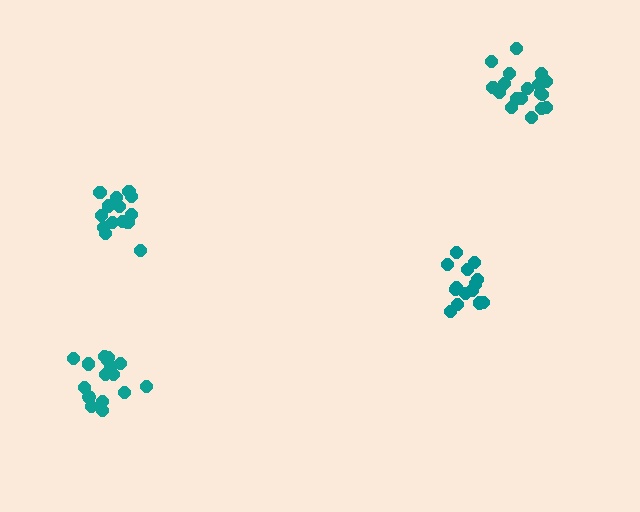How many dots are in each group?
Group 1: 16 dots, Group 2: 14 dots, Group 3: 15 dots, Group 4: 19 dots (64 total).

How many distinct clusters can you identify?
There are 4 distinct clusters.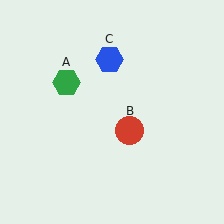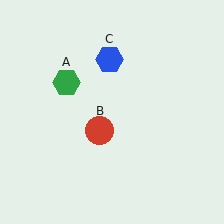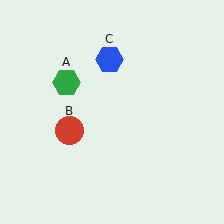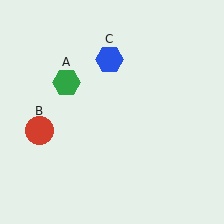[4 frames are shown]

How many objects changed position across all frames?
1 object changed position: red circle (object B).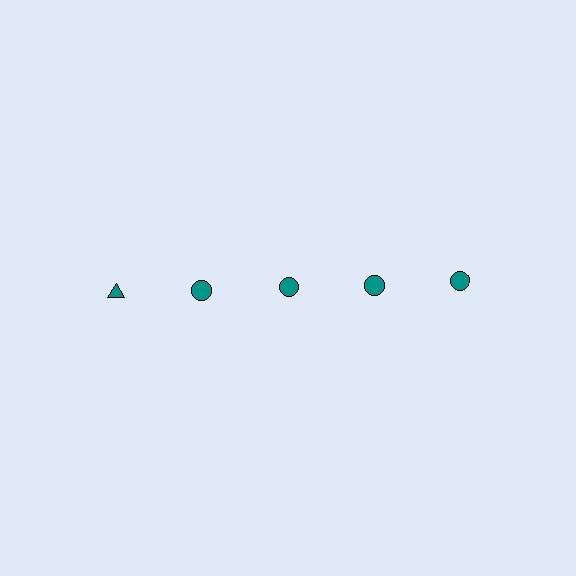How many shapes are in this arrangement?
There are 5 shapes arranged in a grid pattern.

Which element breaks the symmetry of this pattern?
The teal triangle in the top row, leftmost column breaks the symmetry. All other shapes are teal circles.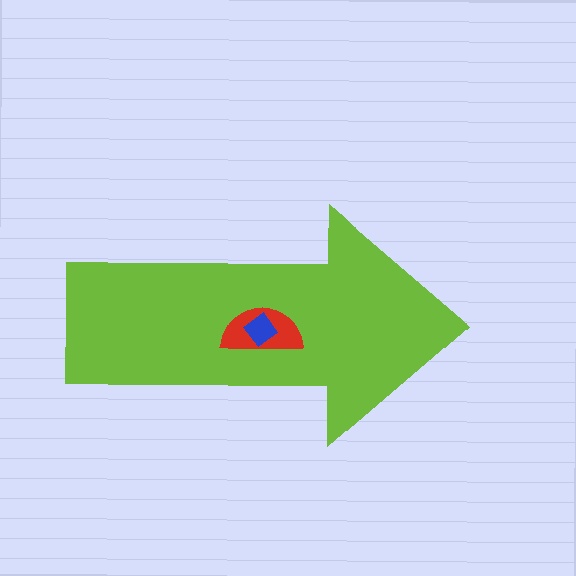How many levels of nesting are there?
3.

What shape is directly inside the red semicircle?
The blue diamond.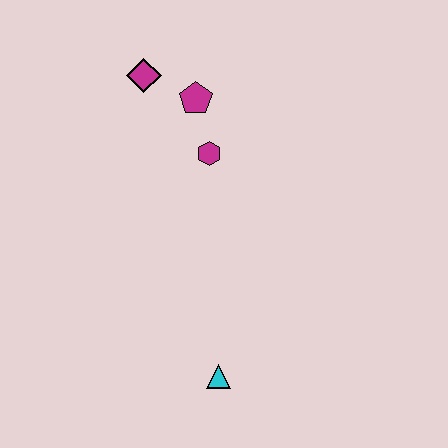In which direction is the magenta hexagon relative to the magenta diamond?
The magenta hexagon is below the magenta diamond.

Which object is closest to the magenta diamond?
The magenta pentagon is closest to the magenta diamond.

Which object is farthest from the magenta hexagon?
The cyan triangle is farthest from the magenta hexagon.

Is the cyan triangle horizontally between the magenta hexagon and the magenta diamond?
No